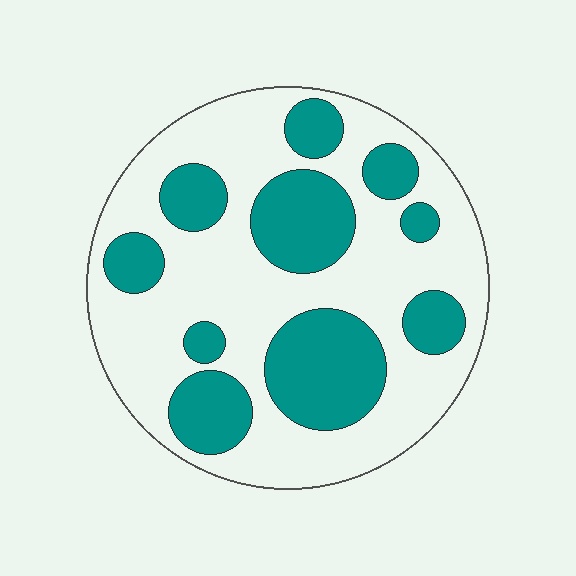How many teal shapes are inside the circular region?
10.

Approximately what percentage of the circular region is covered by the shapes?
Approximately 35%.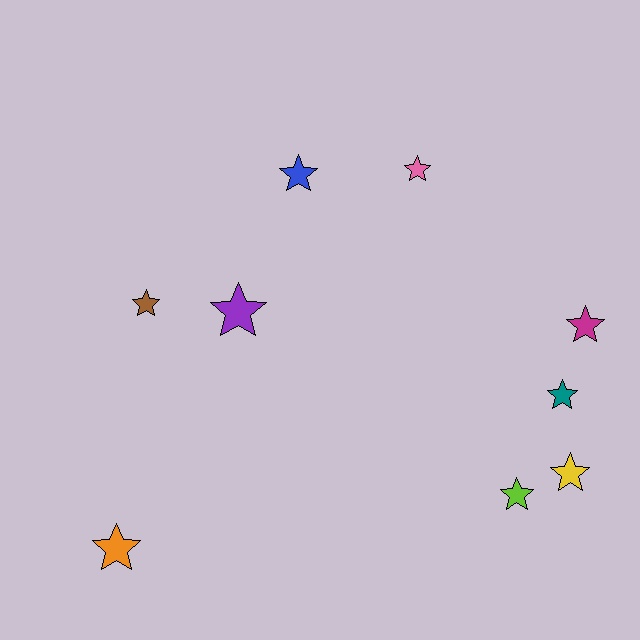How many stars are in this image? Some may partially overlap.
There are 9 stars.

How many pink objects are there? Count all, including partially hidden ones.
There is 1 pink object.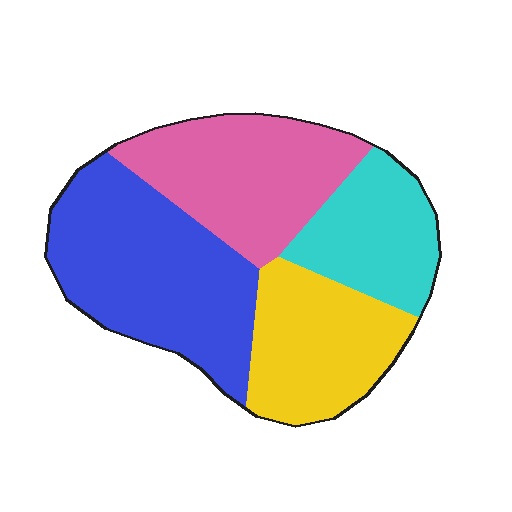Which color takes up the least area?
Cyan, at roughly 20%.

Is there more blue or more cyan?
Blue.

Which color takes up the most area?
Blue, at roughly 35%.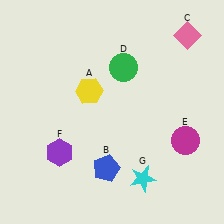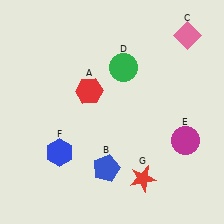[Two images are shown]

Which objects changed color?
A changed from yellow to red. F changed from purple to blue. G changed from cyan to red.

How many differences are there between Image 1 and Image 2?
There are 3 differences between the two images.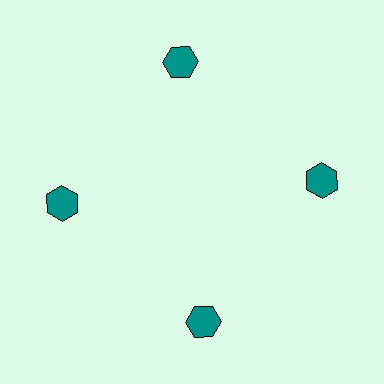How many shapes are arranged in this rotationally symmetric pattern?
There are 4 shapes, arranged in 4 groups of 1.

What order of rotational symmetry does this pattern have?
This pattern has 4-fold rotational symmetry.